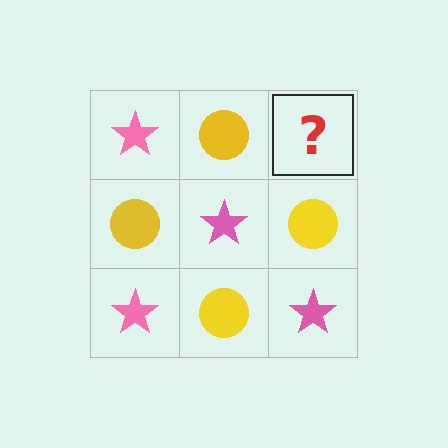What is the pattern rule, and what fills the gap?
The rule is that it alternates pink star and yellow circle in a checkerboard pattern. The gap should be filled with a pink star.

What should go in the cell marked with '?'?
The missing cell should contain a pink star.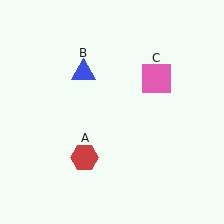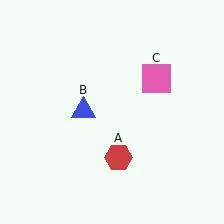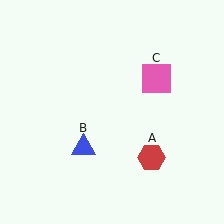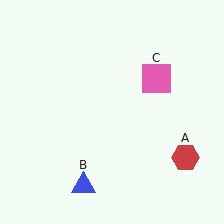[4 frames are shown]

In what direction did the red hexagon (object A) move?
The red hexagon (object A) moved right.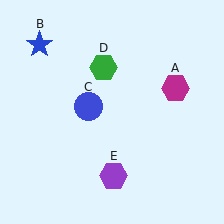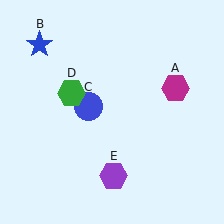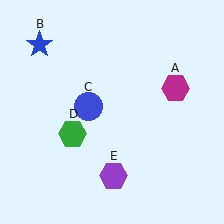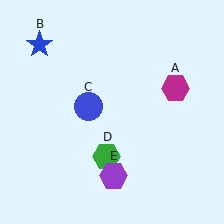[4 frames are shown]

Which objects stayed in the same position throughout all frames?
Magenta hexagon (object A) and blue star (object B) and blue circle (object C) and purple hexagon (object E) remained stationary.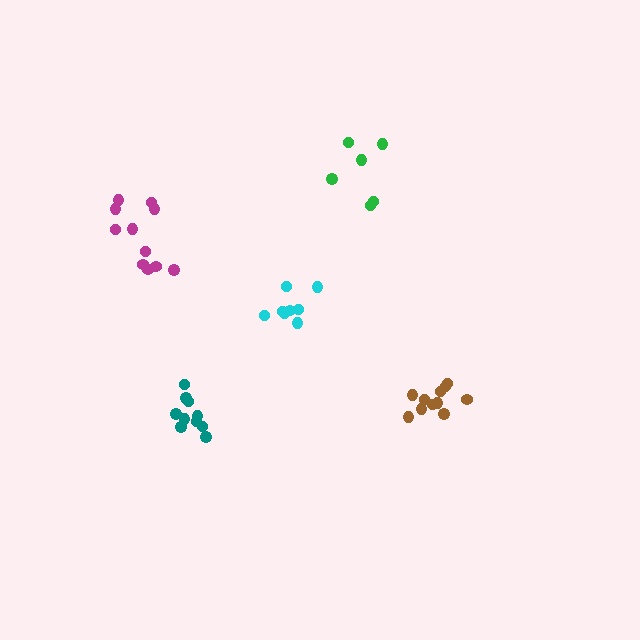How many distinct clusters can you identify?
There are 5 distinct clusters.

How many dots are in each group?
Group 1: 6 dots, Group 2: 11 dots, Group 3: 11 dots, Group 4: 10 dots, Group 5: 8 dots (46 total).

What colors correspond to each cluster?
The clusters are colored: green, magenta, brown, teal, cyan.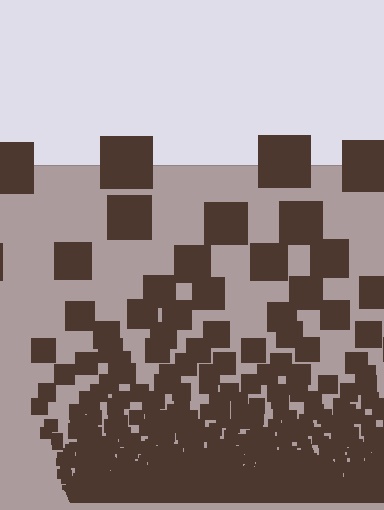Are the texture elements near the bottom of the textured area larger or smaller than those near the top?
Smaller. The gradient is inverted — elements near the bottom are smaller and denser.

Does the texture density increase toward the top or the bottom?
Density increases toward the bottom.